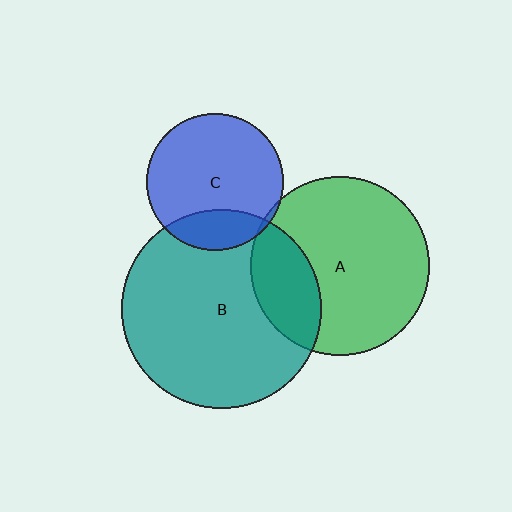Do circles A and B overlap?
Yes.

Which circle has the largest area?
Circle B (teal).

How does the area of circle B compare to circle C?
Approximately 2.1 times.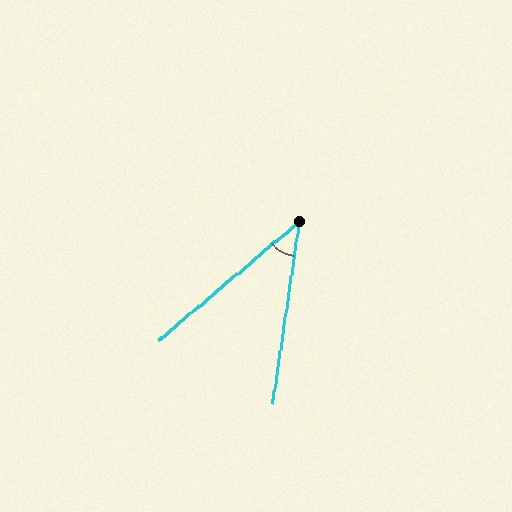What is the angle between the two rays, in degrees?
Approximately 41 degrees.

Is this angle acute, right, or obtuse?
It is acute.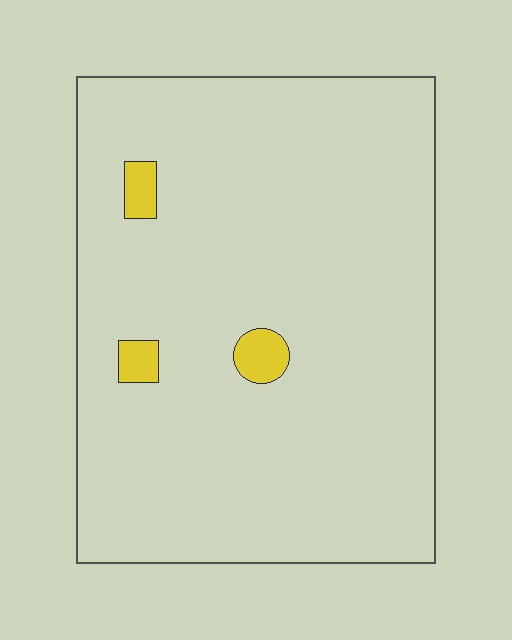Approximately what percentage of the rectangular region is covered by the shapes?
Approximately 5%.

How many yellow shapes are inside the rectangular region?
3.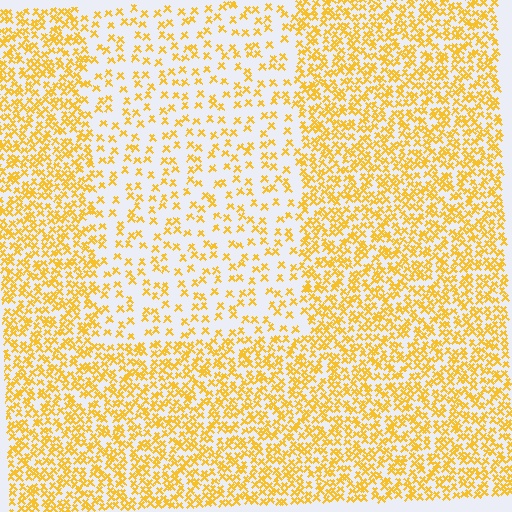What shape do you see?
I see a rectangle.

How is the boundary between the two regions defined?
The boundary is defined by a change in element density (approximately 2.4x ratio). All elements are the same color, size, and shape.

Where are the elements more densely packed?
The elements are more densely packed outside the rectangle boundary.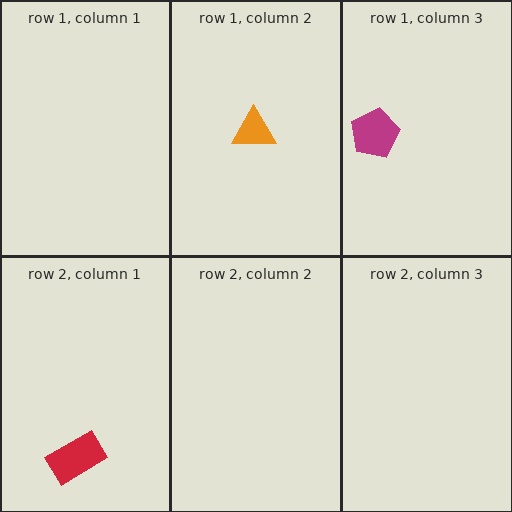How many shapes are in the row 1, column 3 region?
1.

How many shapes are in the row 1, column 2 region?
1.